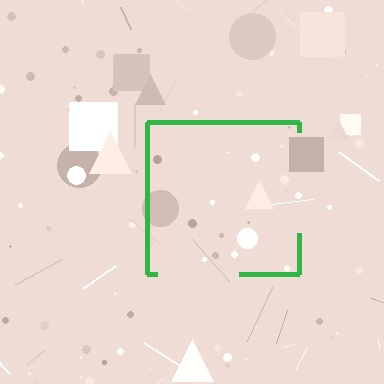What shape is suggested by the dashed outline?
The dashed outline suggests a square.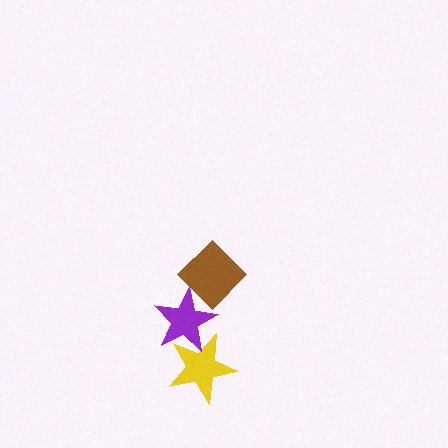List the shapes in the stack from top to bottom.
From top to bottom: the brown diamond, the purple star, the yellow star.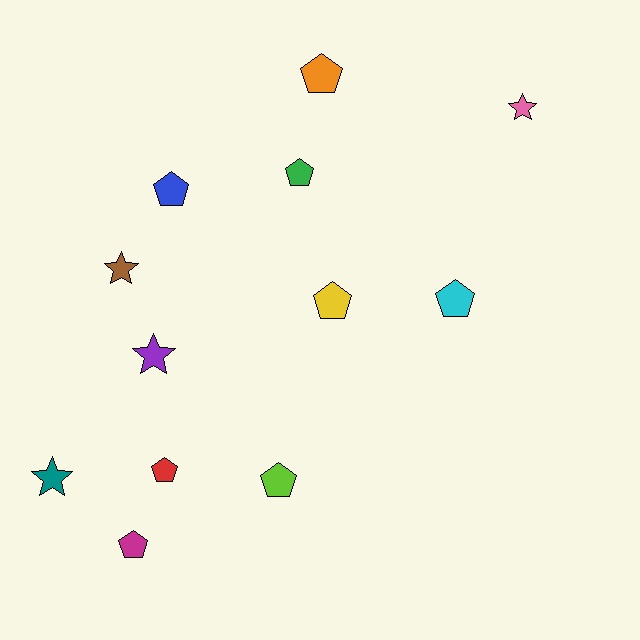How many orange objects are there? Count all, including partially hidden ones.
There is 1 orange object.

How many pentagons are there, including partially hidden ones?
There are 8 pentagons.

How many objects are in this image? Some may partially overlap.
There are 12 objects.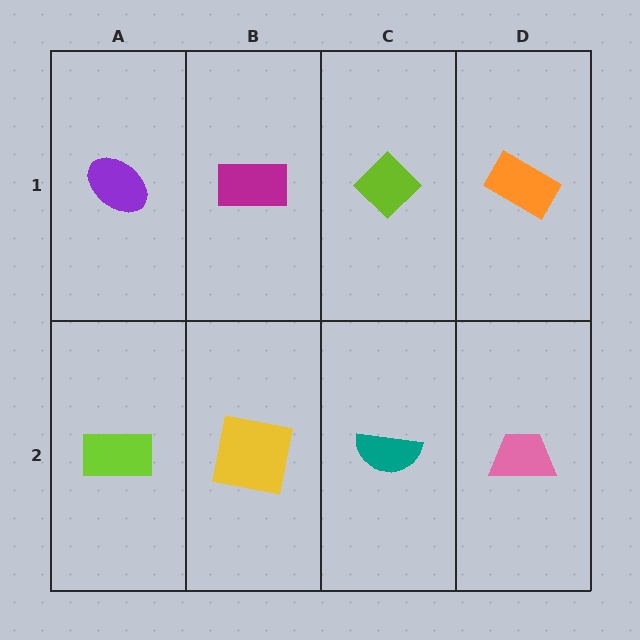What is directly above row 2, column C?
A lime diamond.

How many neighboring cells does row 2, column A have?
2.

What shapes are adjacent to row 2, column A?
A purple ellipse (row 1, column A), a yellow square (row 2, column B).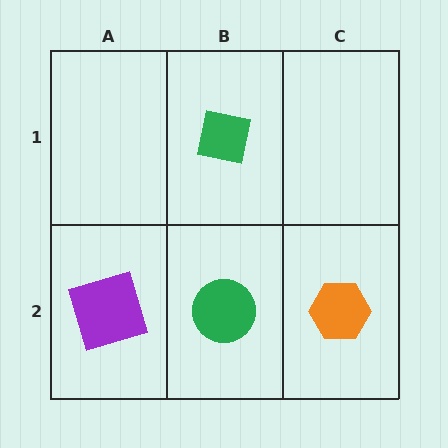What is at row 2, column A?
A purple square.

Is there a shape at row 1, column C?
No, that cell is empty.